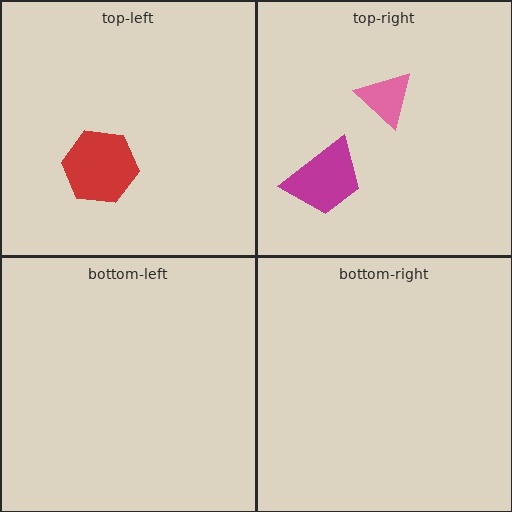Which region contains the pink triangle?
The top-right region.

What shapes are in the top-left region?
The red hexagon.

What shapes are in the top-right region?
The magenta trapezoid, the pink triangle.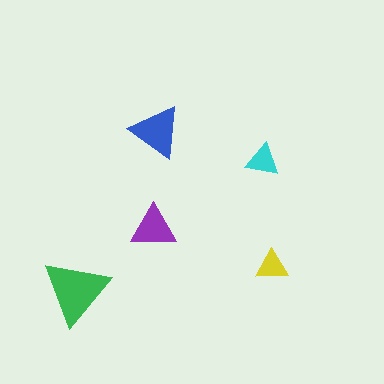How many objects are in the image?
There are 5 objects in the image.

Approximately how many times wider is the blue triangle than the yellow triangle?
About 1.5 times wider.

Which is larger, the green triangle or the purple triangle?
The green one.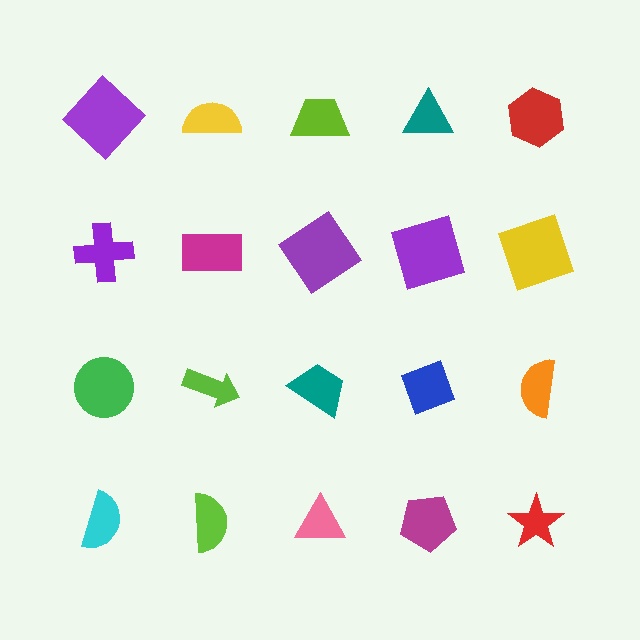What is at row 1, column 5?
A red hexagon.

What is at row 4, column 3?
A pink triangle.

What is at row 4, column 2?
A lime semicircle.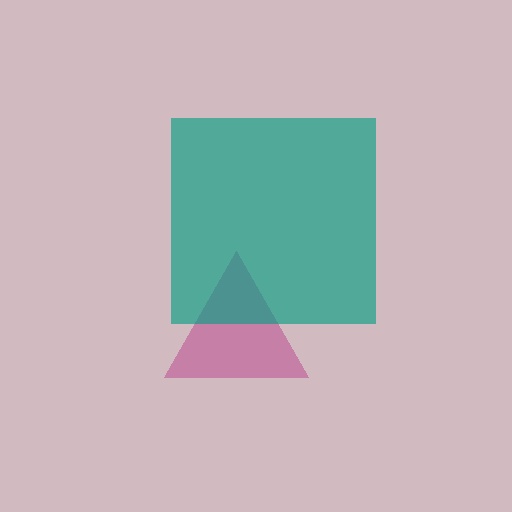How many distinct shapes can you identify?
There are 2 distinct shapes: a magenta triangle, a teal square.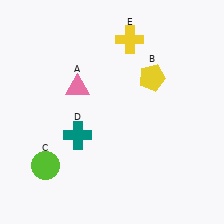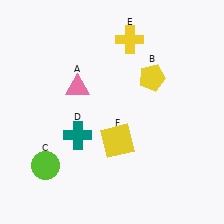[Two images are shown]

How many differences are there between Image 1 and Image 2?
There is 1 difference between the two images.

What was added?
A yellow square (F) was added in Image 2.